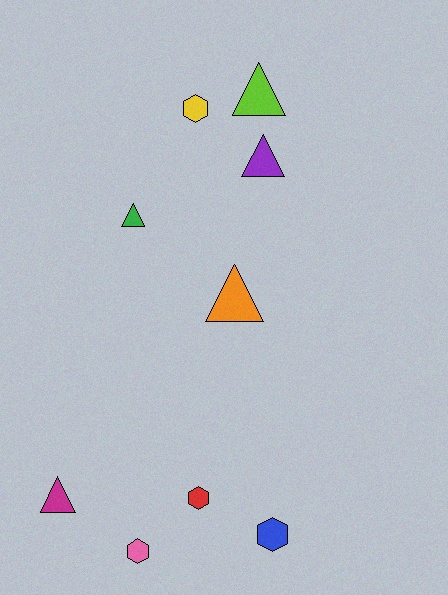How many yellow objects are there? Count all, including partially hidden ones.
There is 1 yellow object.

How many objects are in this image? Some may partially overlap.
There are 9 objects.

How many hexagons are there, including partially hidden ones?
There are 4 hexagons.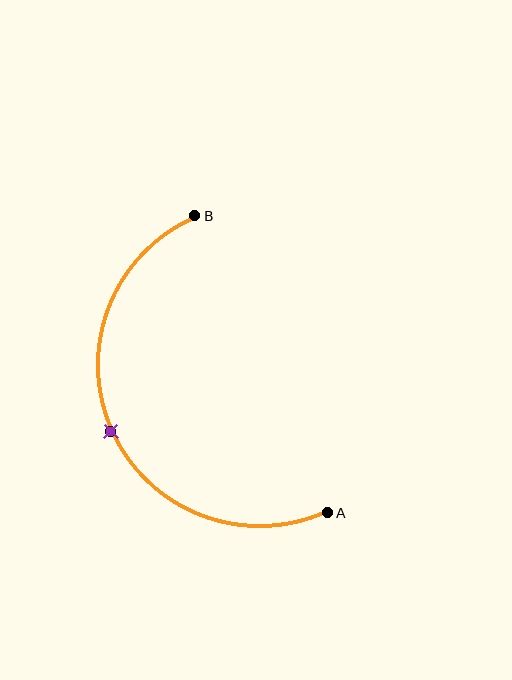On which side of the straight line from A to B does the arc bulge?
The arc bulges to the left of the straight line connecting A and B.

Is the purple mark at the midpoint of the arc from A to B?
Yes. The purple mark lies on the arc at equal arc-length from both A and B — it is the arc midpoint.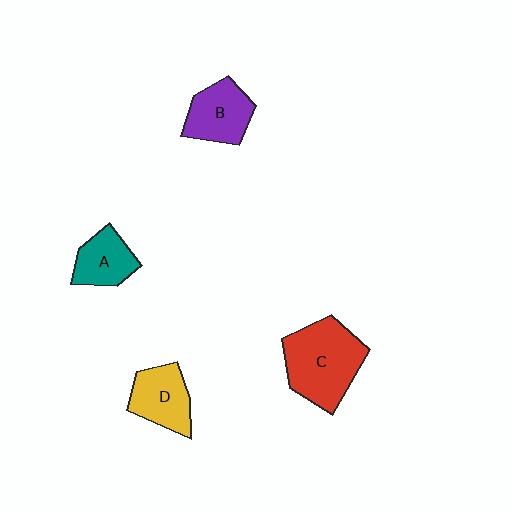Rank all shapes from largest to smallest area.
From largest to smallest: C (red), B (purple), D (yellow), A (teal).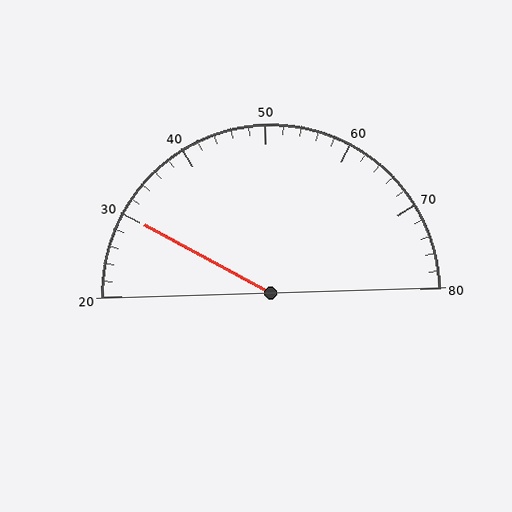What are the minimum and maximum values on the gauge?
The gauge ranges from 20 to 80.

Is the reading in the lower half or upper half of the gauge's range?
The reading is in the lower half of the range (20 to 80).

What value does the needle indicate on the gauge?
The needle indicates approximately 30.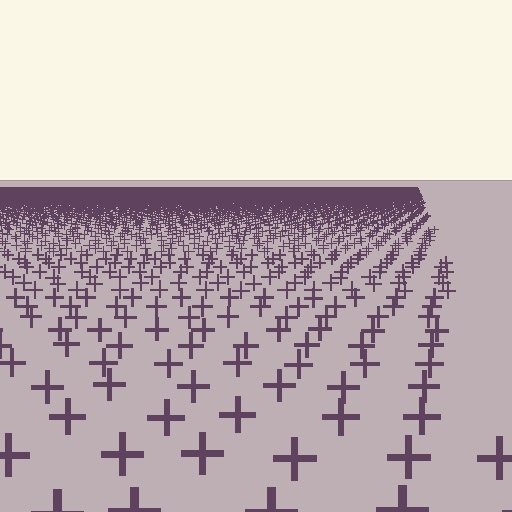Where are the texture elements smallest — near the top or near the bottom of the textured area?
Near the top.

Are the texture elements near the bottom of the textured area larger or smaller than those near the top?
Larger. Near the bottom, elements are closer to the viewer and appear at a bigger on-screen size.